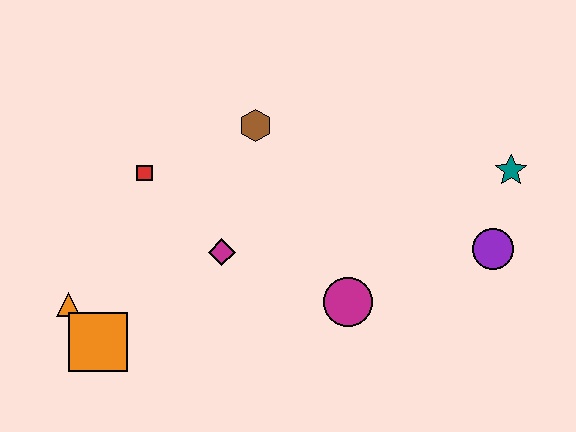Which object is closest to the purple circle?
The teal star is closest to the purple circle.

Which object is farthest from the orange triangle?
The teal star is farthest from the orange triangle.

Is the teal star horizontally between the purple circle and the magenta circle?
No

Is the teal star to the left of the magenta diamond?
No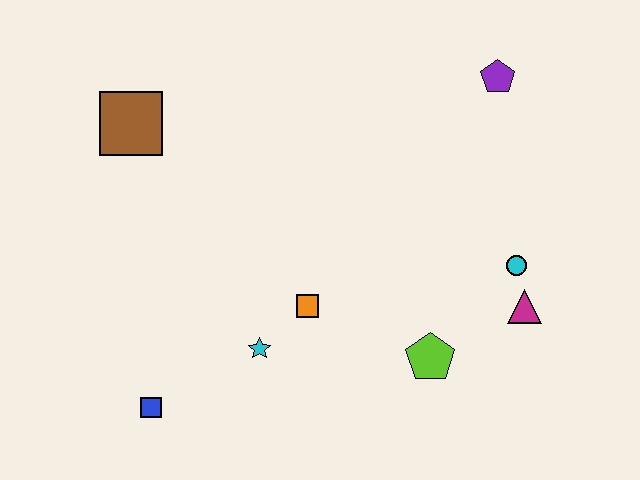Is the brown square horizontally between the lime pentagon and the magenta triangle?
No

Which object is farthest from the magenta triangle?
The brown square is farthest from the magenta triangle.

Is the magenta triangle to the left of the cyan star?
No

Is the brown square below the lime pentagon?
No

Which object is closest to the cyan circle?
The magenta triangle is closest to the cyan circle.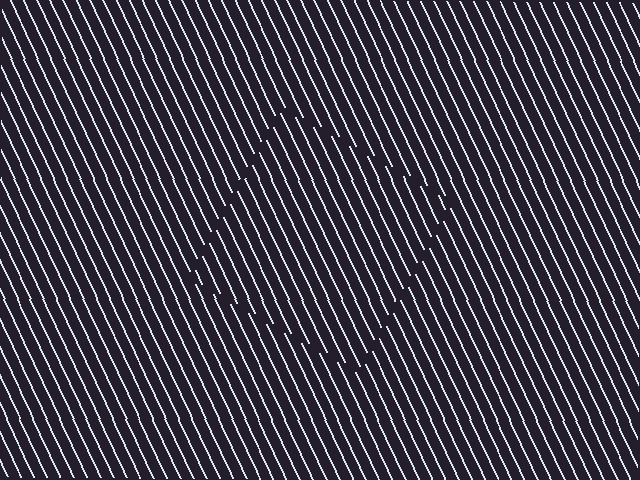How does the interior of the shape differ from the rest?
The interior of the shape contains the same grating, shifted by half a period — the contour is defined by the phase discontinuity where line-ends from the inner and outer gratings abut.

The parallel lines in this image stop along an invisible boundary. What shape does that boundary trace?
An illusory square. The interior of the shape contains the same grating, shifted by half a period — the contour is defined by the phase discontinuity where line-ends from the inner and outer gratings abut.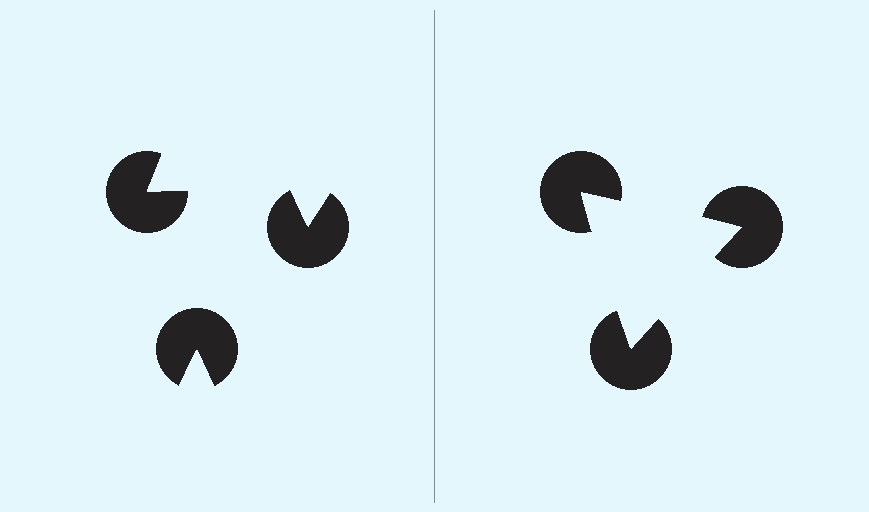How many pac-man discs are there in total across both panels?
6 — 3 on each side.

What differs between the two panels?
The pac-man discs are positioned identically on both sides; only the wedge orientations differ. On the right they align to a triangle; on the left they are misaligned.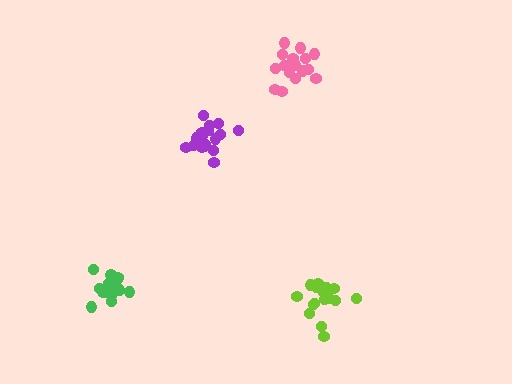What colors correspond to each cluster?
The clusters are colored: pink, lime, purple, green.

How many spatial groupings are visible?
There are 4 spatial groupings.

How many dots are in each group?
Group 1: 16 dots, Group 2: 16 dots, Group 3: 18 dots, Group 4: 15 dots (65 total).